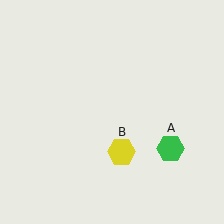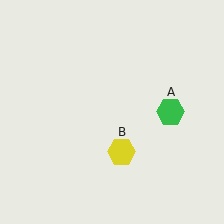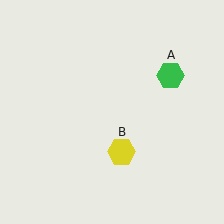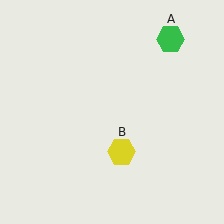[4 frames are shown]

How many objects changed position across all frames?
1 object changed position: green hexagon (object A).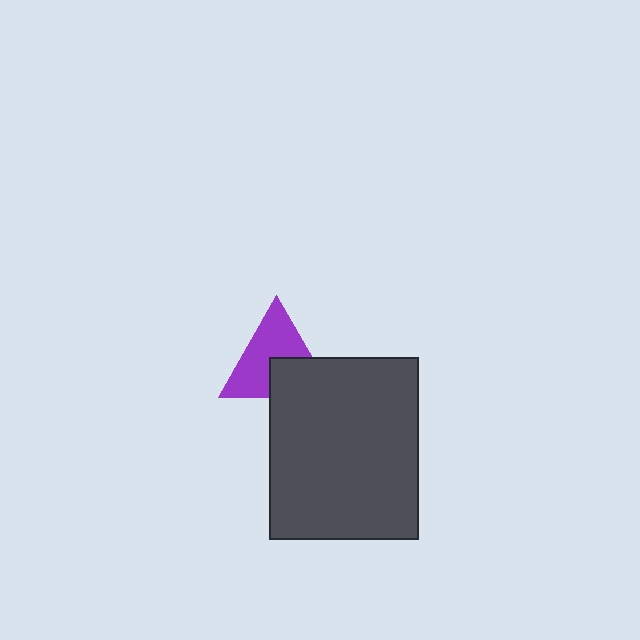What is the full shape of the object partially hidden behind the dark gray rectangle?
The partially hidden object is a purple triangle.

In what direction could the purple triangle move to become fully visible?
The purple triangle could move up. That would shift it out from behind the dark gray rectangle entirely.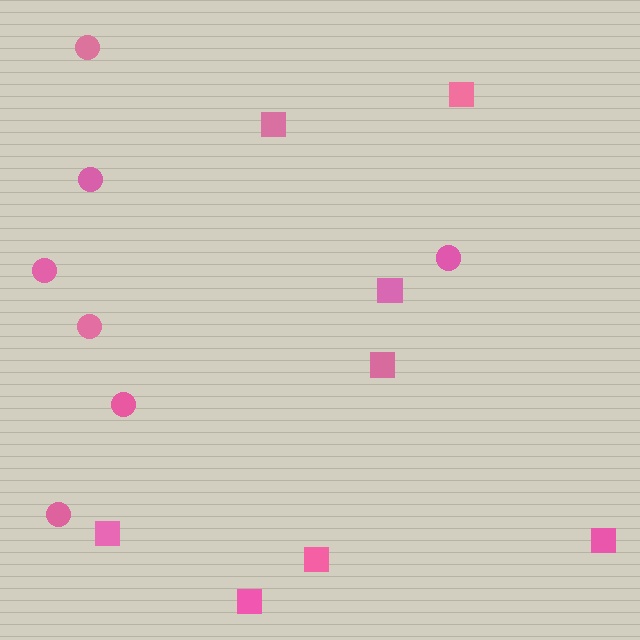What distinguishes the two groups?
There are 2 groups: one group of squares (8) and one group of circles (7).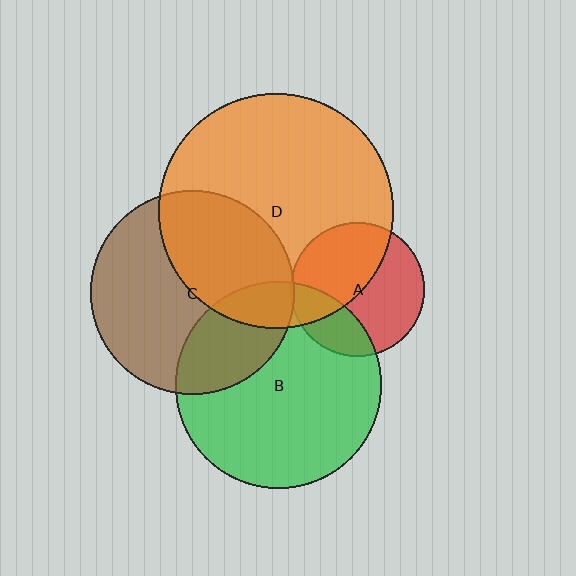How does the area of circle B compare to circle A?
Approximately 2.4 times.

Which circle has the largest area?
Circle D (orange).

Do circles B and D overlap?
Yes.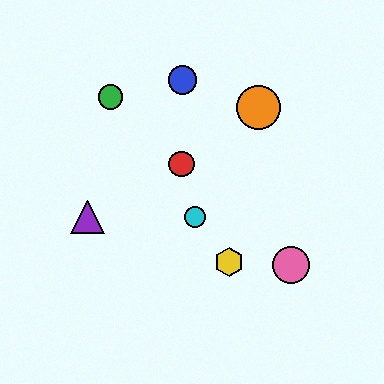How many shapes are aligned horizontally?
2 shapes (the purple triangle, the cyan circle) are aligned horizontally.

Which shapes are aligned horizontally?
The purple triangle, the cyan circle are aligned horizontally.